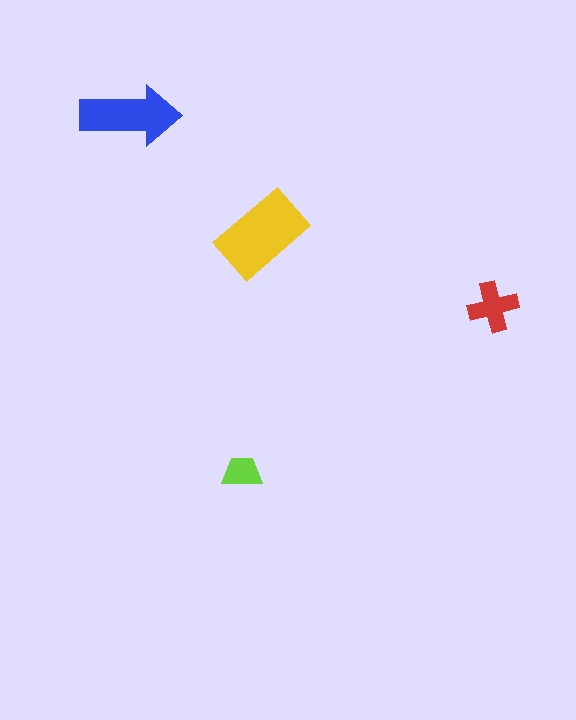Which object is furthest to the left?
The blue arrow is leftmost.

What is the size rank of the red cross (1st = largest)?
3rd.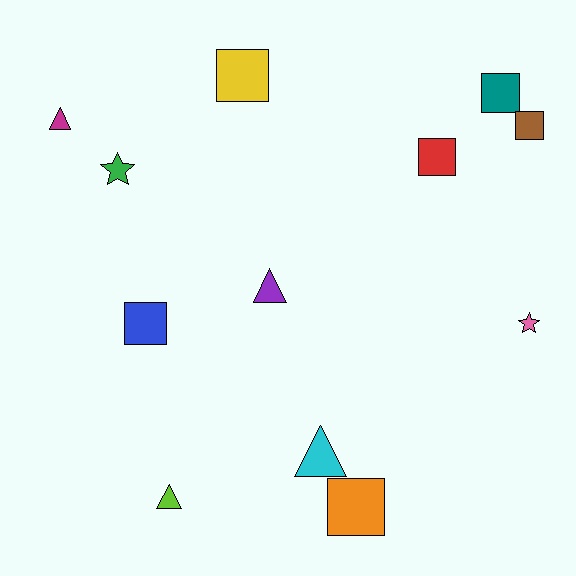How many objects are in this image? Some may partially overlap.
There are 12 objects.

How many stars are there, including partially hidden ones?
There are 2 stars.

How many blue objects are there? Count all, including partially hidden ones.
There is 1 blue object.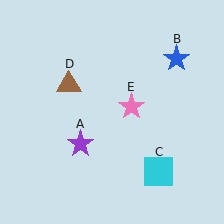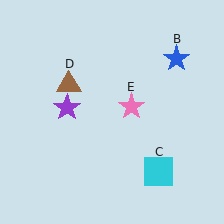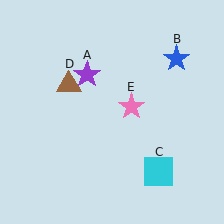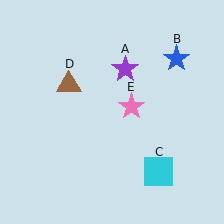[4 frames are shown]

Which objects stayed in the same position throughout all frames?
Blue star (object B) and cyan square (object C) and brown triangle (object D) and pink star (object E) remained stationary.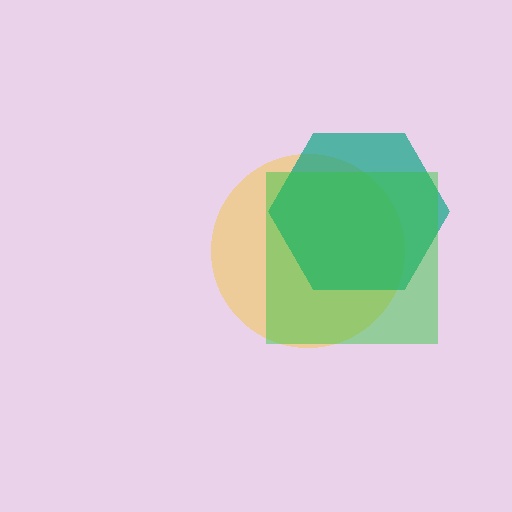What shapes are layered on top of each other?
The layered shapes are: a yellow circle, a teal hexagon, a green square.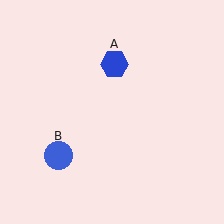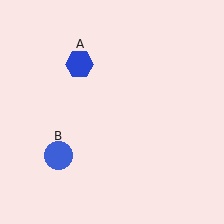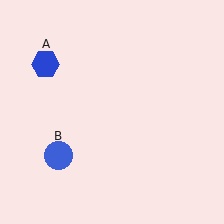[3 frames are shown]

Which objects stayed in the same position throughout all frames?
Blue circle (object B) remained stationary.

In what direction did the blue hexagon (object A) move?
The blue hexagon (object A) moved left.